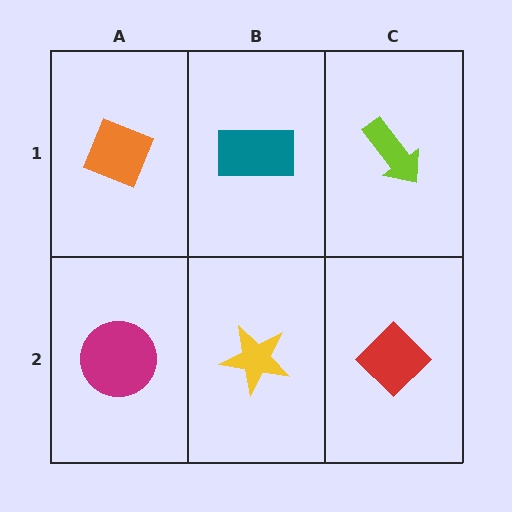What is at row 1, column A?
An orange diamond.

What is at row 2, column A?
A magenta circle.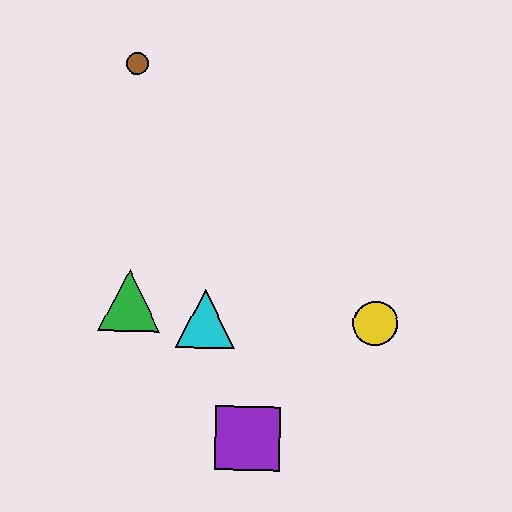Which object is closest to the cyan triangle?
The green triangle is closest to the cyan triangle.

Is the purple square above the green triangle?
No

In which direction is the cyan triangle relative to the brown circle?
The cyan triangle is below the brown circle.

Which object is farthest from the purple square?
The brown circle is farthest from the purple square.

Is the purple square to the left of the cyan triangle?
No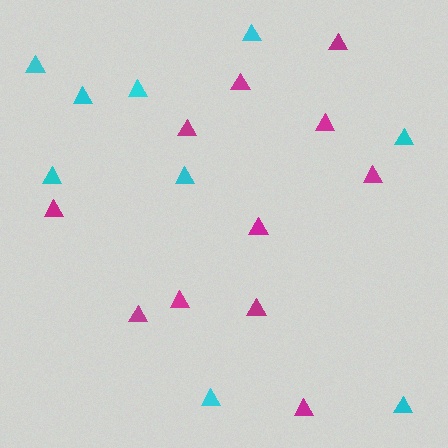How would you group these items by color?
There are 2 groups: one group of cyan triangles (9) and one group of magenta triangles (11).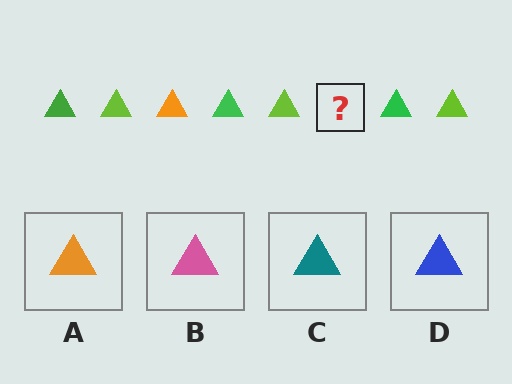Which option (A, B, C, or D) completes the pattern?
A.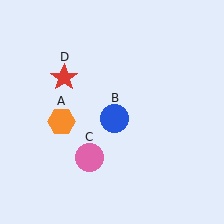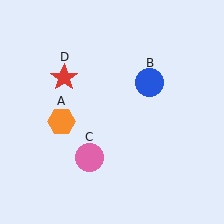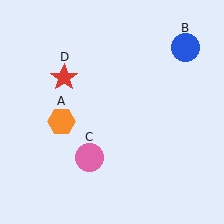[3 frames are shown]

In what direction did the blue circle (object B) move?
The blue circle (object B) moved up and to the right.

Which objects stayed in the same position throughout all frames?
Orange hexagon (object A) and pink circle (object C) and red star (object D) remained stationary.